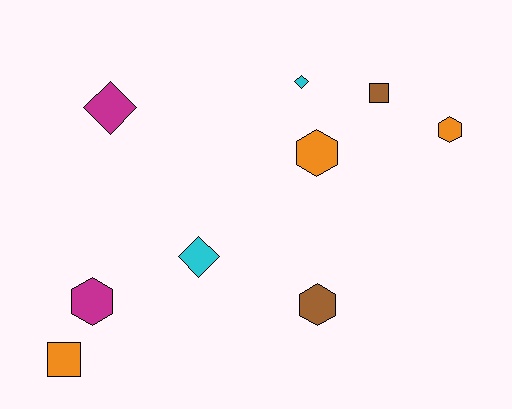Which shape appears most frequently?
Hexagon, with 4 objects.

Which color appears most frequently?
Orange, with 3 objects.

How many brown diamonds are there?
There are no brown diamonds.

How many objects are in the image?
There are 9 objects.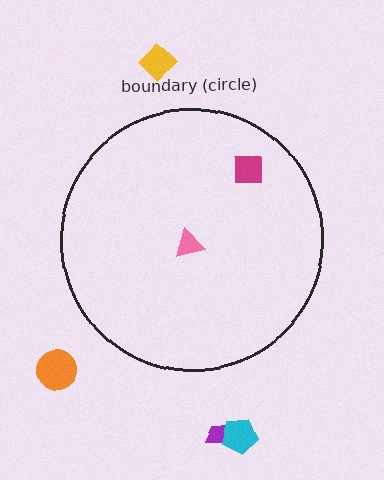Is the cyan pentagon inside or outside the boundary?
Outside.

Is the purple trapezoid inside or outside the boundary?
Outside.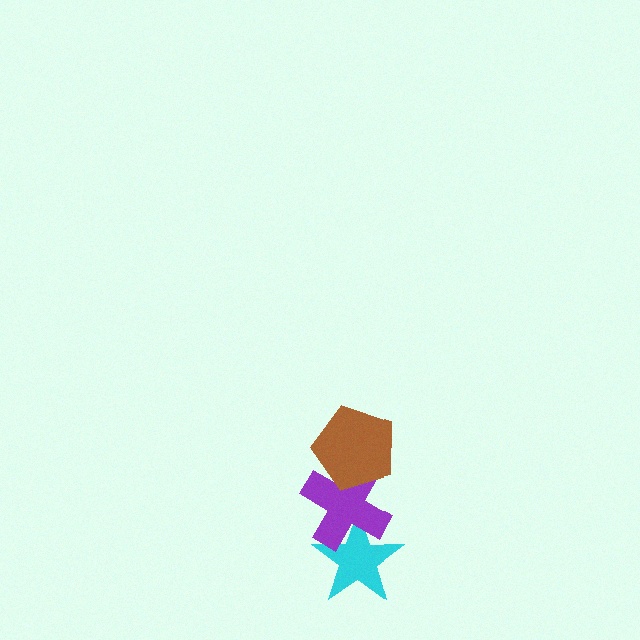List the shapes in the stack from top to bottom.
From top to bottom: the brown pentagon, the purple cross, the cyan star.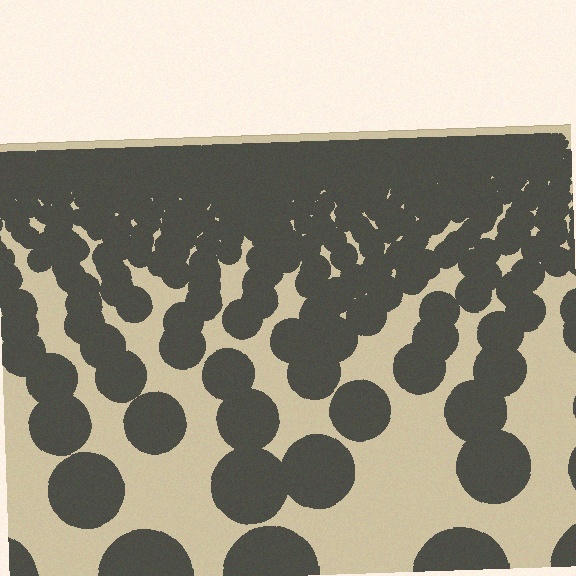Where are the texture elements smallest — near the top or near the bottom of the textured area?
Near the top.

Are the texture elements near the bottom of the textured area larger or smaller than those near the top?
Larger. Near the bottom, elements are closer to the viewer and appear at a bigger on-screen size.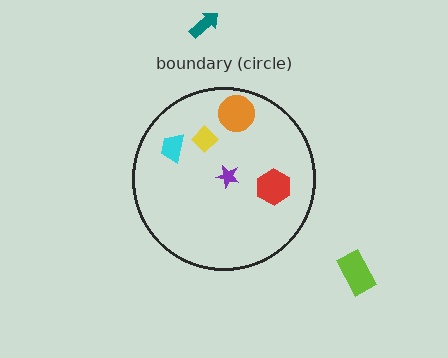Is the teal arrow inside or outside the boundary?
Outside.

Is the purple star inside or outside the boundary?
Inside.